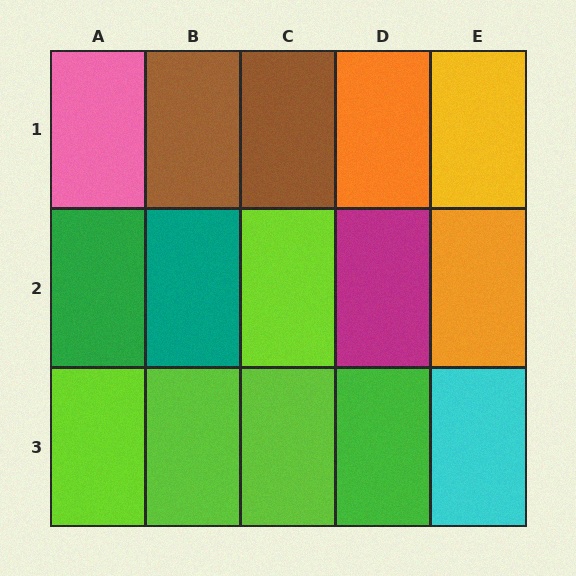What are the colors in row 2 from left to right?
Green, teal, lime, magenta, orange.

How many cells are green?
2 cells are green.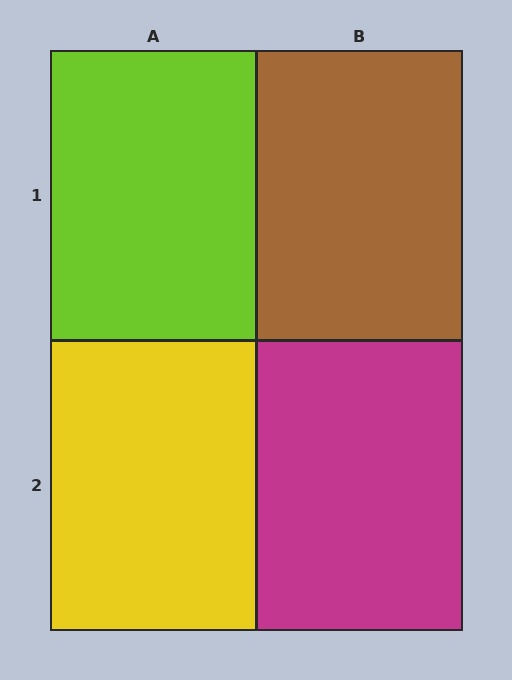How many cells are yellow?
1 cell is yellow.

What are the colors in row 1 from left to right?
Lime, brown.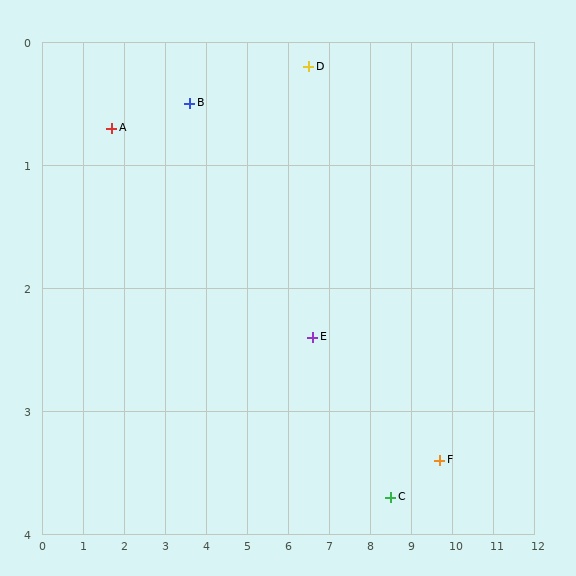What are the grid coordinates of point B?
Point B is at approximately (3.6, 0.5).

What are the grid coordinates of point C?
Point C is at approximately (8.5, 3.7).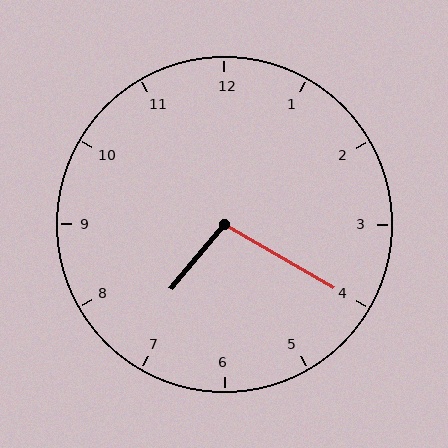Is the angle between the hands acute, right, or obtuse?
It is obtuse.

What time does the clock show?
7:20.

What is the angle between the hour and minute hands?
Approximately 100 degrees.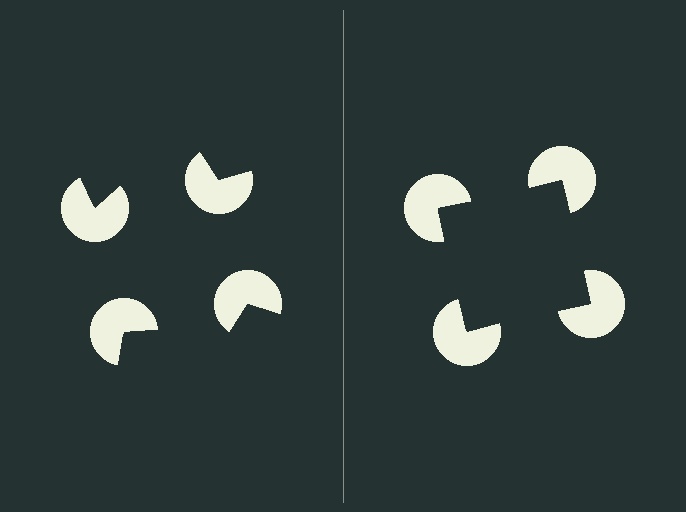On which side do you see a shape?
An illusory square appears on the right side. On the left side the wedge cuts are rotated, so no coherent shape forms.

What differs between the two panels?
The pac-man discs are positioned identically on both sides; only the wedge orientations differ. On the right they align to a square; on the left they are misaligned.